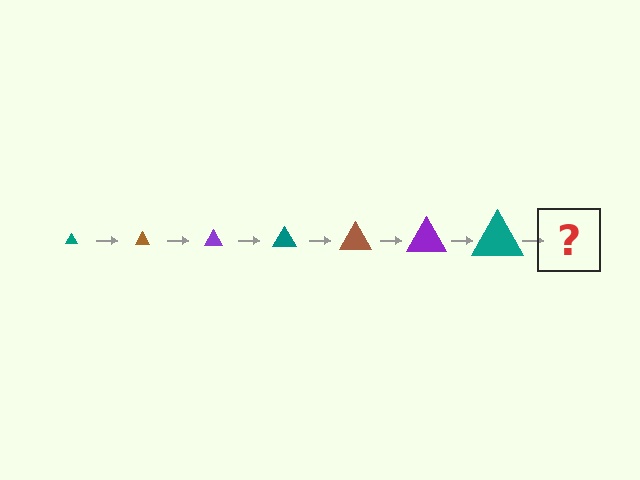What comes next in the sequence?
The next element should be a brown triangle, larger than the previous one.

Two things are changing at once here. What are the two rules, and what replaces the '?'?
The two rules are that the triangle grows larger each step and the color cycles through teal, brown, and purple. The '?' should be a brown triangle, larger than the previous one.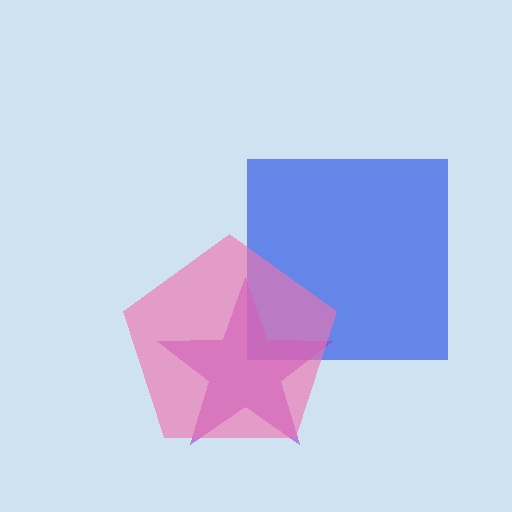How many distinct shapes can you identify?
There are 3 distinct shapes: a blue square, a purple star, a pink pentagon.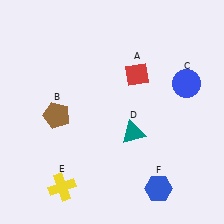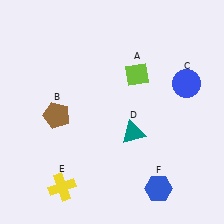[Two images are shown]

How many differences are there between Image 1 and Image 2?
There is 1 difference between the two images.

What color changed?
The diamond (A) changed from red in Image 1 to lime in Image 2.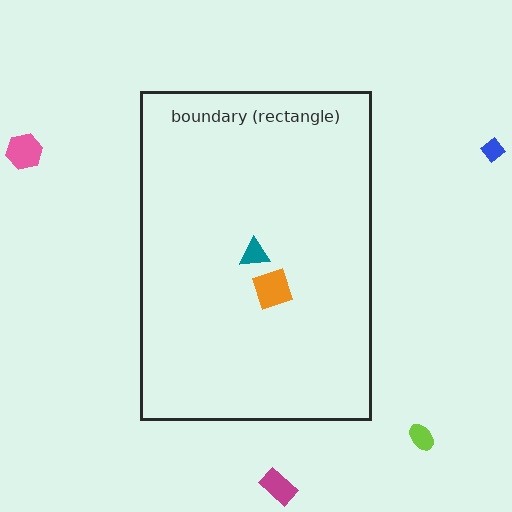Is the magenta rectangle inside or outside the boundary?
Outside.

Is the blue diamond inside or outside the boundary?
Outside.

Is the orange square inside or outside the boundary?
Inside.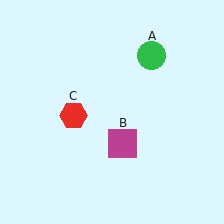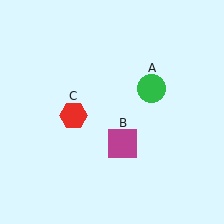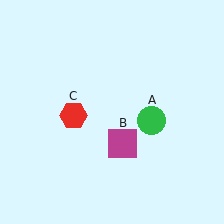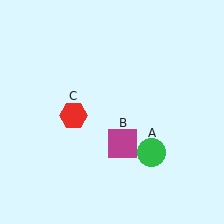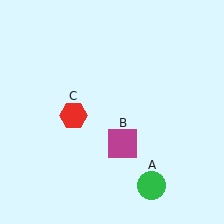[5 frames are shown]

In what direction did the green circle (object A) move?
The green circle (object A) moved down.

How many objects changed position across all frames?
1 object changed position: green circle (object A).